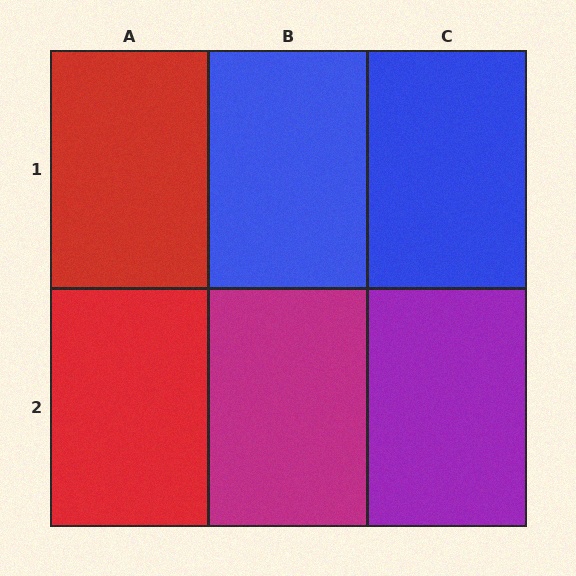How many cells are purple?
1 cell is purple.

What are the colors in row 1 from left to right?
Red, blue, blue.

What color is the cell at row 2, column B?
Magenta.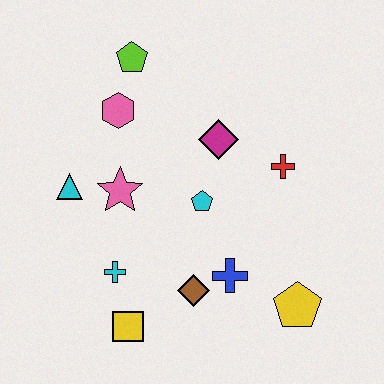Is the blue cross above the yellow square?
Yes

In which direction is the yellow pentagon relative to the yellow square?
The yellow pentagon is to the right of the yellow square.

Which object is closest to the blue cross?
The brown diamond is closest to the blue cross.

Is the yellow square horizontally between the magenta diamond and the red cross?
No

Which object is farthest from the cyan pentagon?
The lime pentagon is farthest from the cyan pentagon.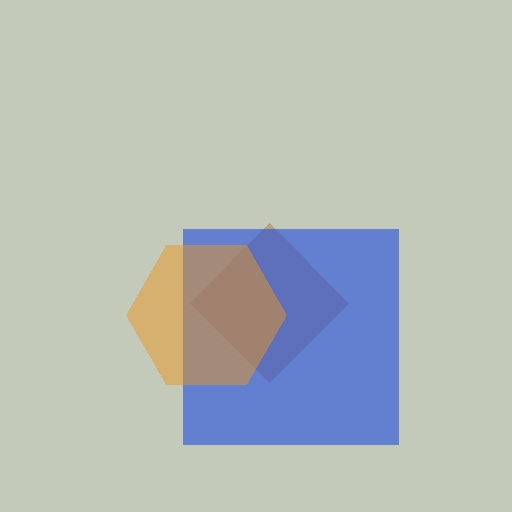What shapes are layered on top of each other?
The layered shapes are: a brown diamond, a blue square, an orange hexagon.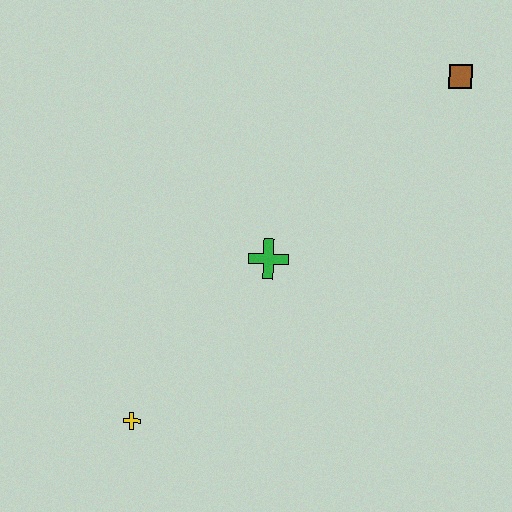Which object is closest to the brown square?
The green cross is closest to the brown square.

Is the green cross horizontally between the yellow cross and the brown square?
Yes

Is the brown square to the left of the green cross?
No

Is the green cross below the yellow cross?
No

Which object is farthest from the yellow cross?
The brown square is farthest from the yellow cross.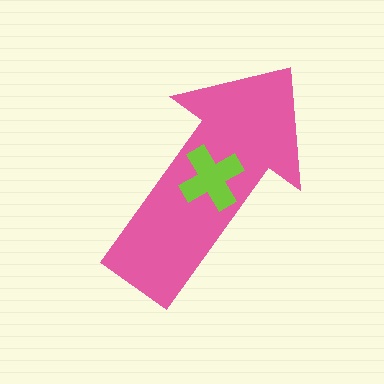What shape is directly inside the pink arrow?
The lime cross.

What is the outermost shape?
The pink arrow.